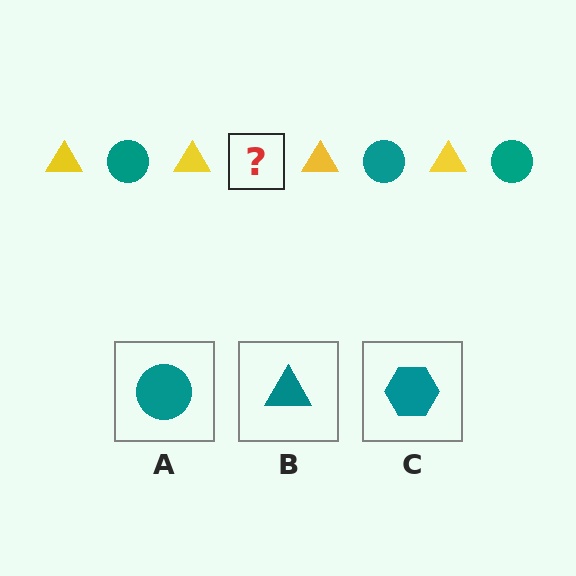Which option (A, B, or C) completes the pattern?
A.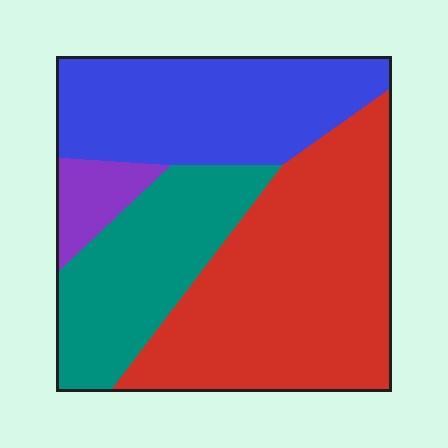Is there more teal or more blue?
Blue.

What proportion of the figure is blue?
Blue takes up about one quarter (1/4) of the figure.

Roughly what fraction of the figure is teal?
Teal takes up less than a quarter of the figure.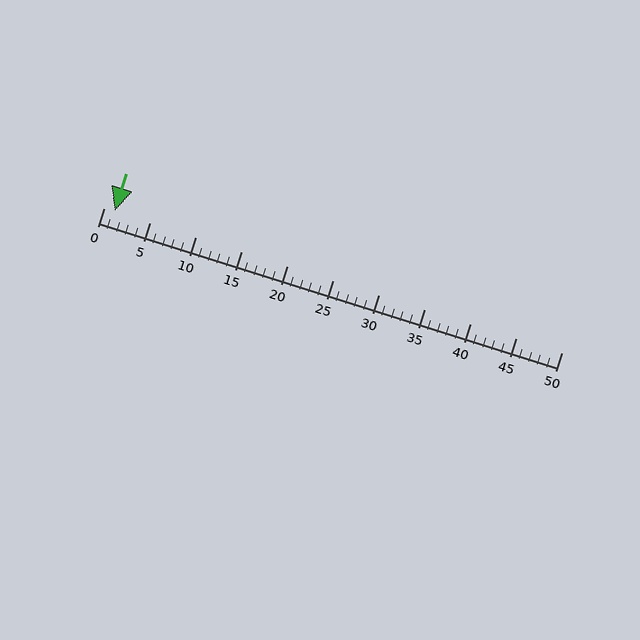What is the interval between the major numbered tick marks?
The major tick marks are spaced 5 units apart.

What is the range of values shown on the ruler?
The ruler shows values from 0 to 50.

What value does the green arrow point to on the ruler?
The green arrow points to approximately 1.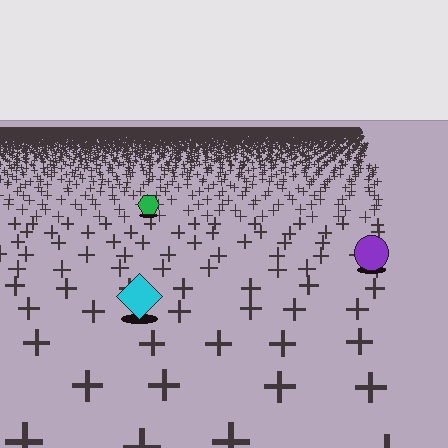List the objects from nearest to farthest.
From nearest to farthest: the cyan diamond, the purple circle, the green hexagon.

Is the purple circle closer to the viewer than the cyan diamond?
No. The cyan diamond is closer — you can tell from the texture gradient: the ground texture is coarser near it.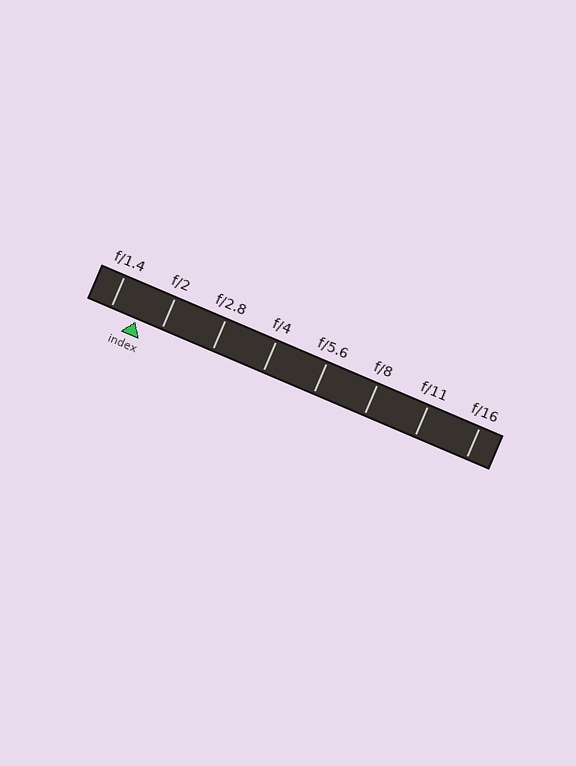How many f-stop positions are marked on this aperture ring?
There are 8 f-stop positions marked.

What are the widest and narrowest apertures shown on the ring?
The widest aperture shown is f/1.4 and the narrowest is f/16.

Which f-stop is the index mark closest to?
The index mark is closest to f/2.